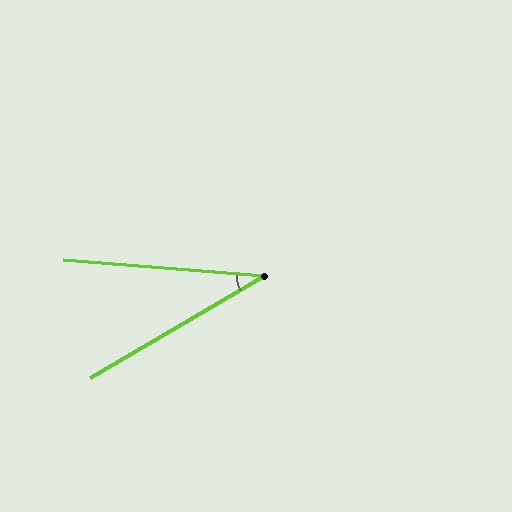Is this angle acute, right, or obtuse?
It is acute.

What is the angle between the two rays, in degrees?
Approximately 35 degrees.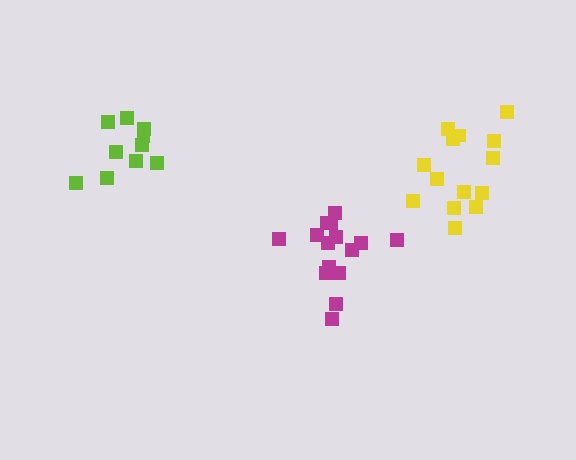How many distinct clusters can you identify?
There are 3 distinct clusters.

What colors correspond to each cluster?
The clusters are colored: magenta, lime, yellow.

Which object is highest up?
The lime cluster is topmost.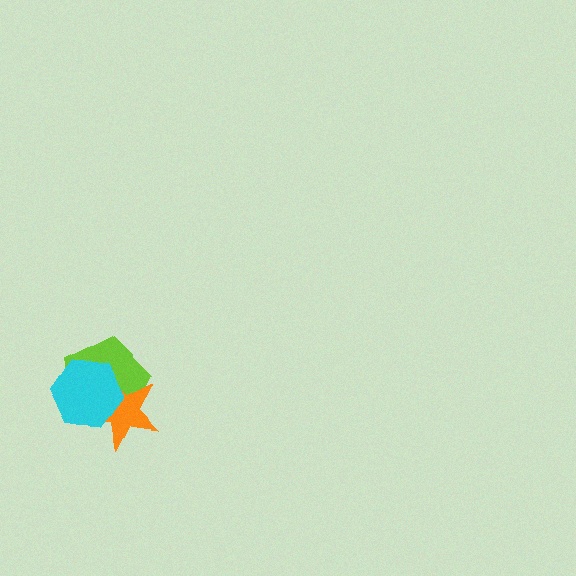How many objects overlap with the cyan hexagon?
2 objects overlap with the cyan hexagon.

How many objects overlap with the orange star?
2 objects overlap with the orange star.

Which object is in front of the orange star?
The cyan hexagon is in front of the orange star.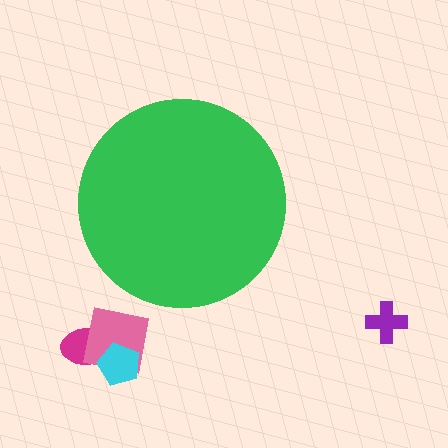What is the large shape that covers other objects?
A green circle.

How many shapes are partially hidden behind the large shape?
0 shapes are partially hidden.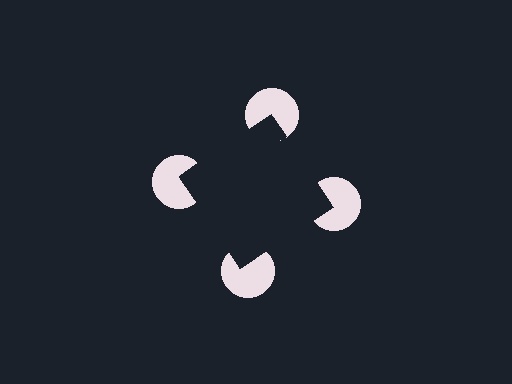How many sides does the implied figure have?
4 sides.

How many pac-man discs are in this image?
There are 4 — one at each vertex of the illusory square.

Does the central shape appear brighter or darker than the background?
It typically appears slightly darker than the background, even though no actual brightness change is drawn.